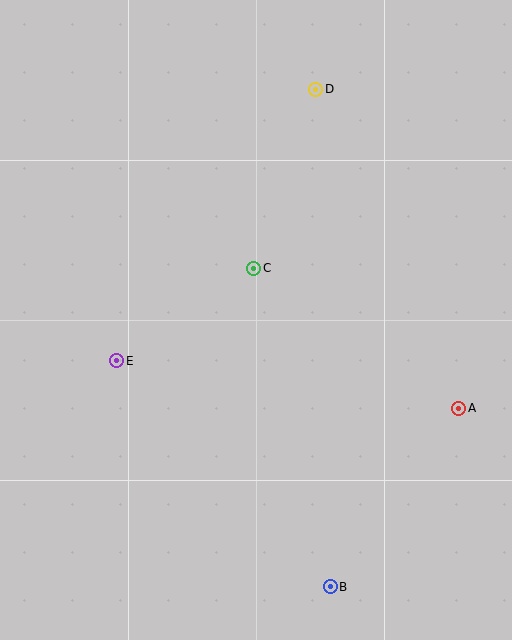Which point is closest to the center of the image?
Point C at (254, 268) is closest to the center.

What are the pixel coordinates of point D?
Point D is at (316, 89).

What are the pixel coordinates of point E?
Point E is at (117, 361).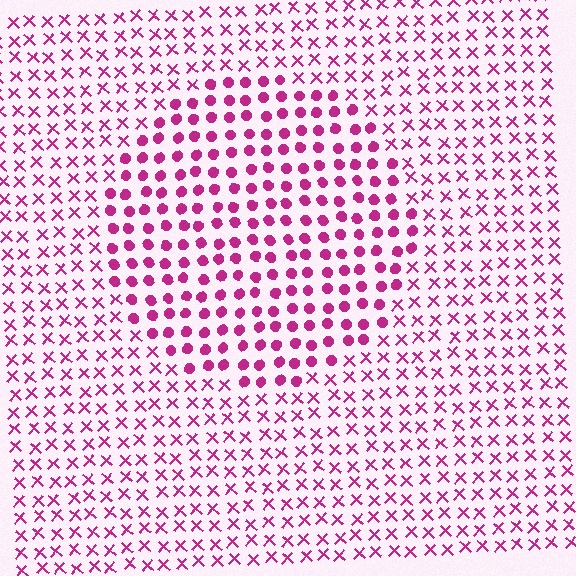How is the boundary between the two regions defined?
The boundary is defined by a change in element shape: circles inside vs. X marks outside. All elements share the same color and spacing.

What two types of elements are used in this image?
The image uses circles inside the circle region and X marks outside it.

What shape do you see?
I see a circle.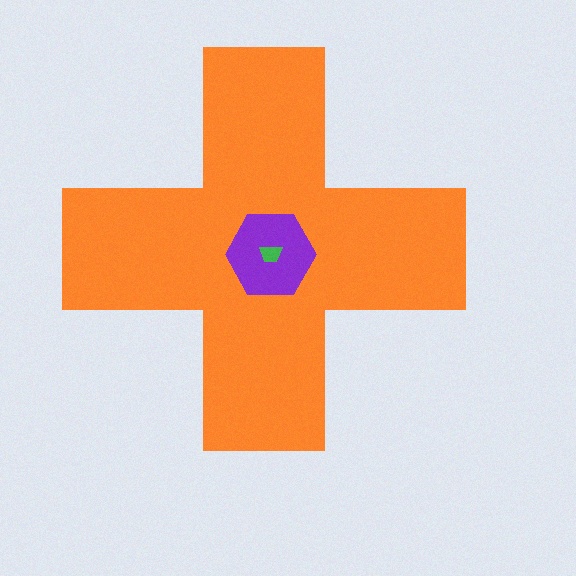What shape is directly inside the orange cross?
The purple hexagon.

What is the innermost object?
The green trapezoid.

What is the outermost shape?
The orange cross.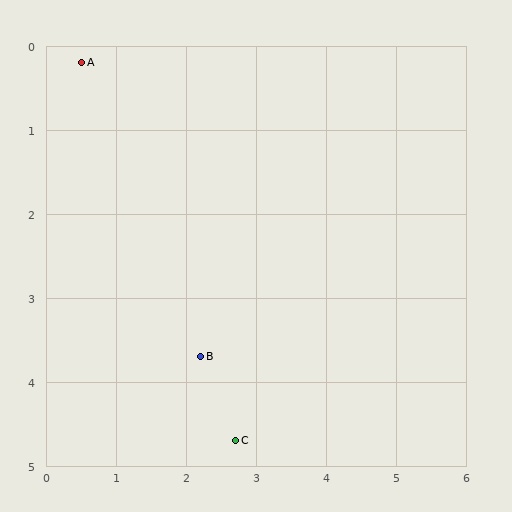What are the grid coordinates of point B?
Point B is at approximately (2.2, 3.7).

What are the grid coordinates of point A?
Point A is at approximately (0.5, 0.2).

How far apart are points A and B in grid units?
Points A and B are about 3.9 grid units apart.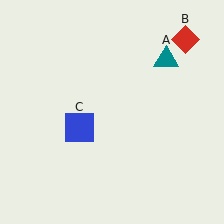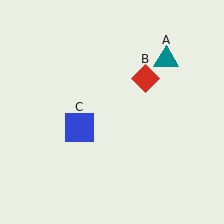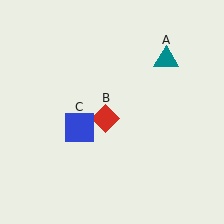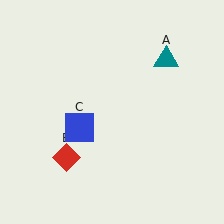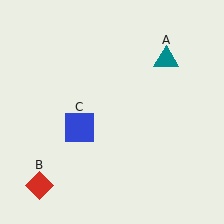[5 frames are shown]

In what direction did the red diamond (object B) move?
The red diamond (object B) moved down and to the left.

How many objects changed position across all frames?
1 object changed position: red diamond (object B).